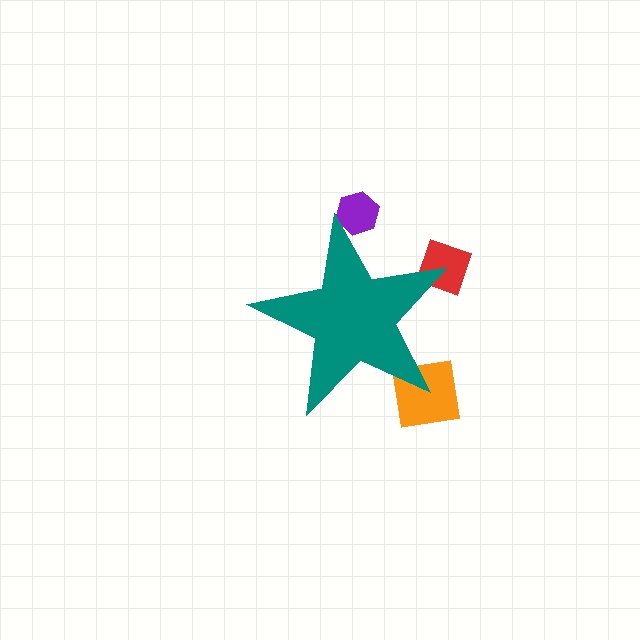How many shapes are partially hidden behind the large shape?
3 shapes are partially hidden.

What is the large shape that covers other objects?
A teal star.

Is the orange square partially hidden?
Yes, the orange square is partially hidden behind the teal star.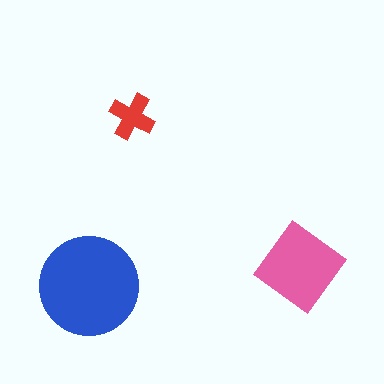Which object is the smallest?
The red cross.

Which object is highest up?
The red cross is topmost.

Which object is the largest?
The blue circle.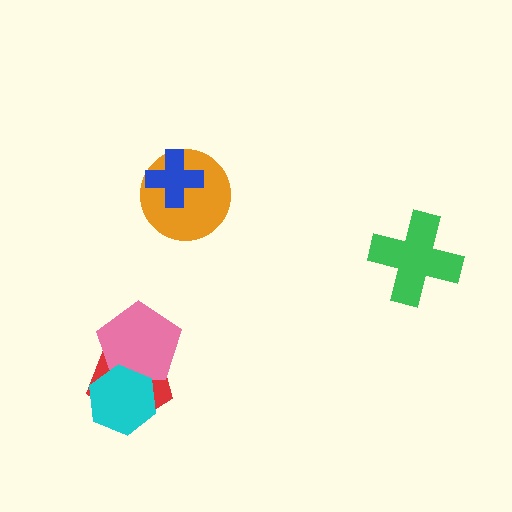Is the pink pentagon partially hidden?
Yes, it is partially covered by another shape.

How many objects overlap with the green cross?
0 objects overlap with the green cross.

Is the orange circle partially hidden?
Yes, it is partially covered by another shape.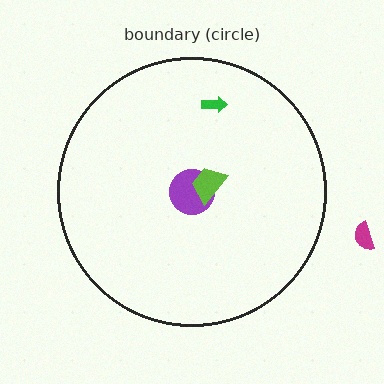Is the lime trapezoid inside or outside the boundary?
Inside.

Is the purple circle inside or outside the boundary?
Inside.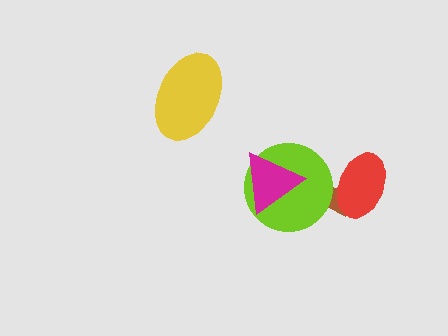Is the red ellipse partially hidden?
No, no other shape covers it.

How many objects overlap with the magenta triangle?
1 object overlaps with the magenta triangle.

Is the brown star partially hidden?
Yes, it is partially covered by another shape.